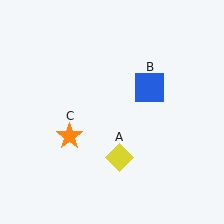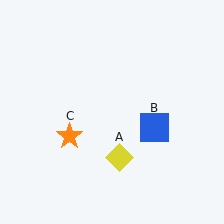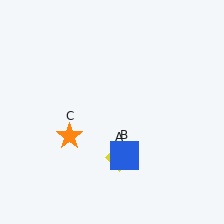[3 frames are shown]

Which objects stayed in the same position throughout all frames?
Yellow diamond (object A) and orange star (object C) remained stationary.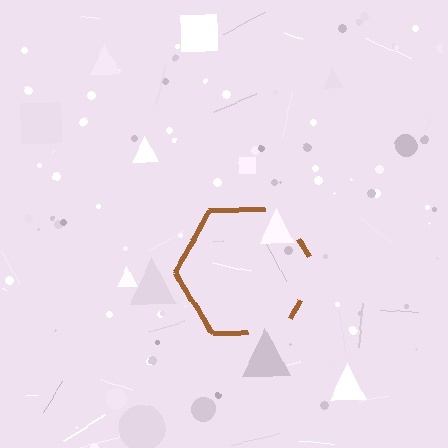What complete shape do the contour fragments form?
The contour fragments form a hexagon.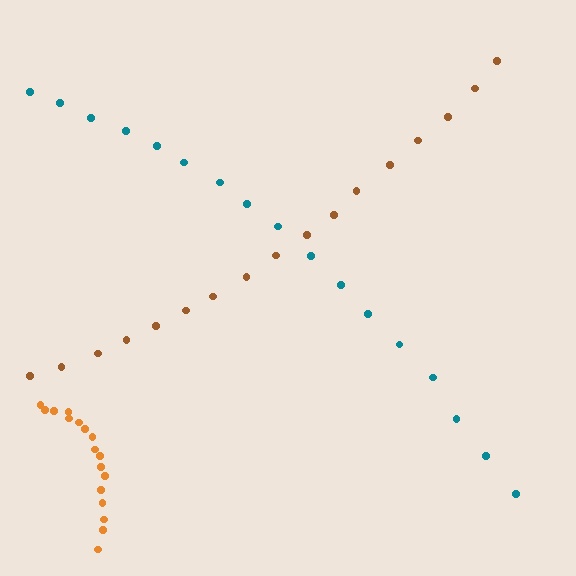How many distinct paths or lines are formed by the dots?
There are 3 distinct paths.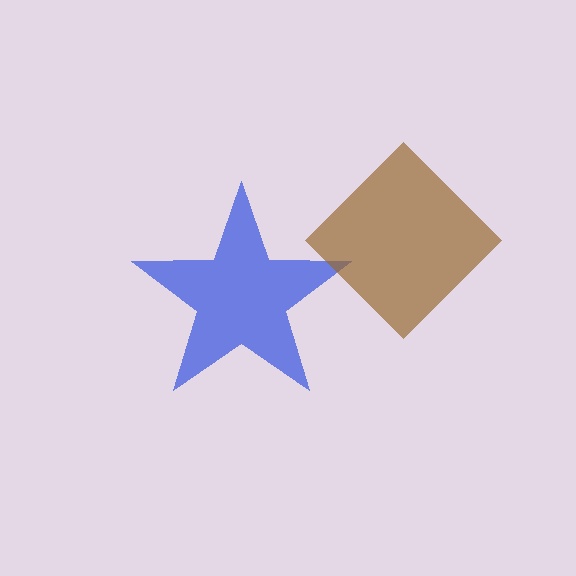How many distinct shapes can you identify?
There are 2 distinct shapes: a blue star, a brown diamond.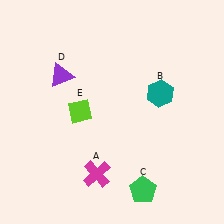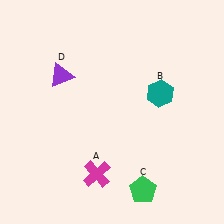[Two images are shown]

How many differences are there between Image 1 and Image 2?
There is 1 difference between the two images.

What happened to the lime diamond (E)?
The lime diamond (E) was removed in Image 2. It was in the top-left area of Image 1.